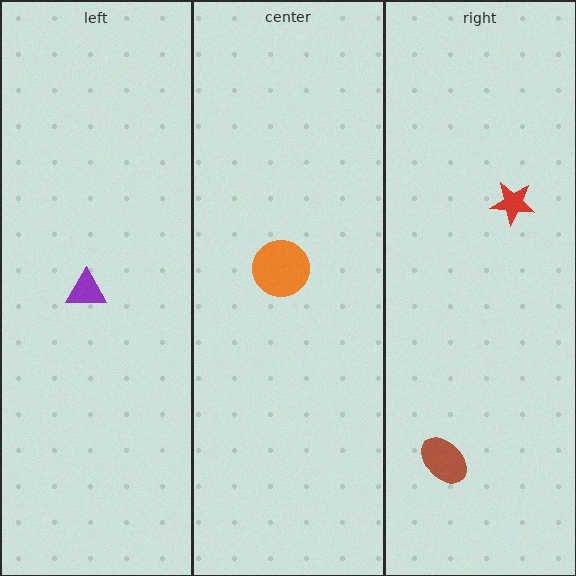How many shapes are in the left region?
1.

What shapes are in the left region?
The purple triangle.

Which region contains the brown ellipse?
The right region.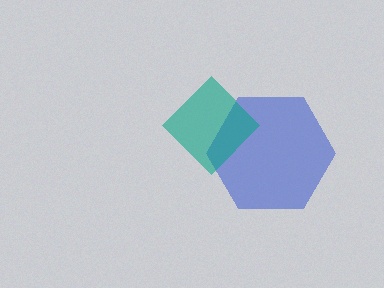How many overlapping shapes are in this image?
There are 2 overlapping shapes in the image.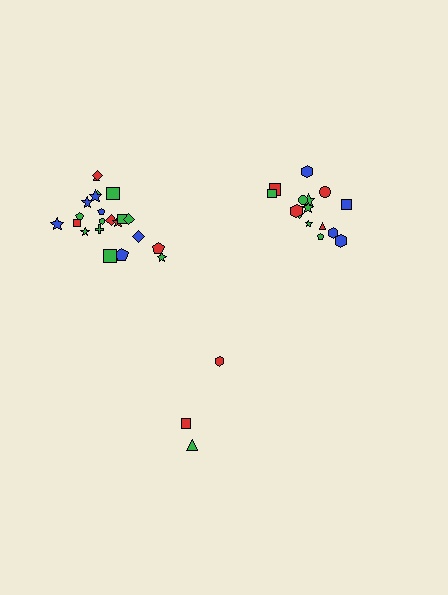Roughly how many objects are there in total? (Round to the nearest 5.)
Roughly 40 objects in total.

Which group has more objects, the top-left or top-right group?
The top-left group.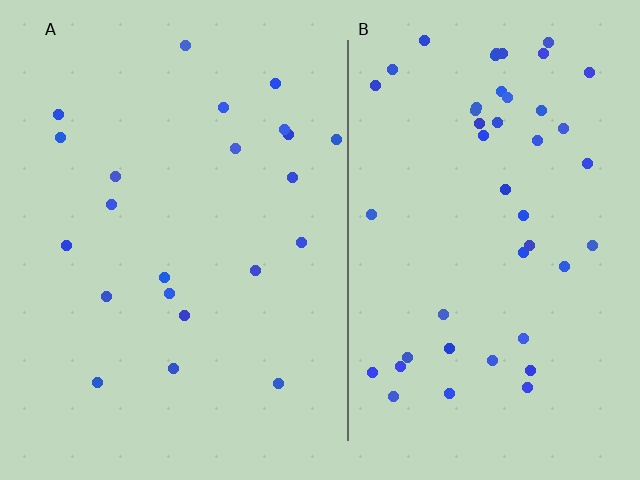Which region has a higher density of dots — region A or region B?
B (the right).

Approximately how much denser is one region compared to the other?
Approximately 2.1× — region B over region A.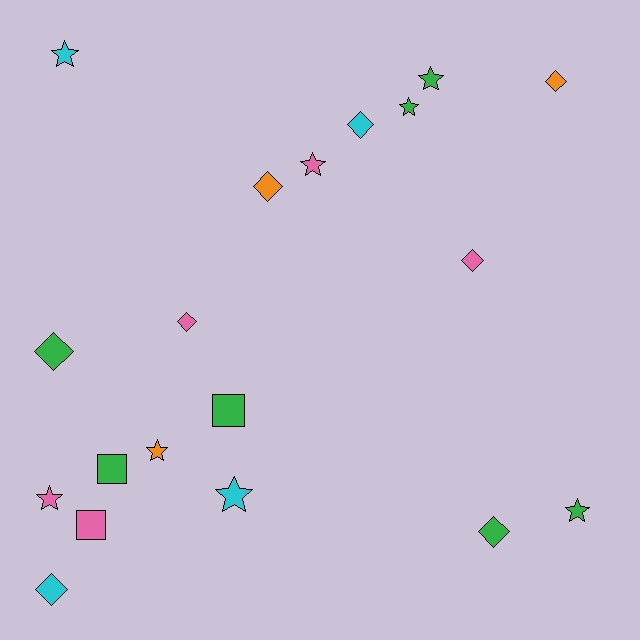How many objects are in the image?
There are 19 objects.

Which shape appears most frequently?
Diamond, with 8 objects.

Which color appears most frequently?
Green, with 7 objects.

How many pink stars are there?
There are 2 pink stars.